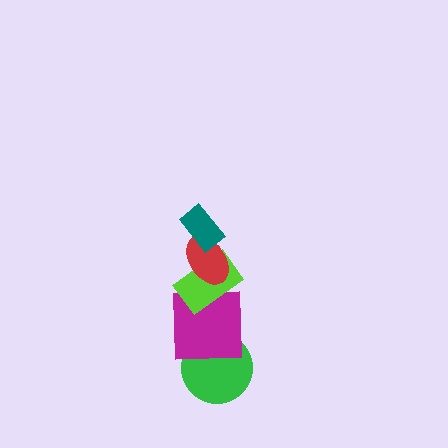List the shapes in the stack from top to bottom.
From top to bottom: the teal rectangle, the red ellipse, the lime rectangle, the magenta square, the green circle.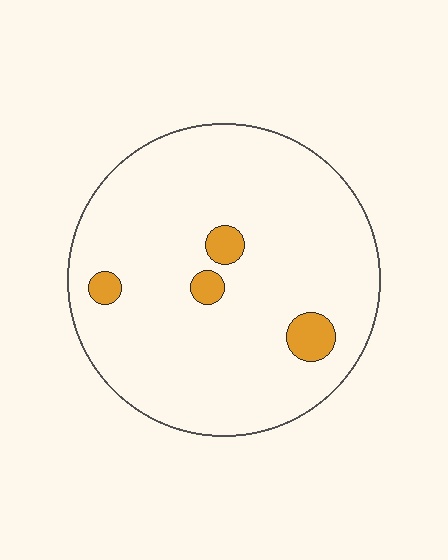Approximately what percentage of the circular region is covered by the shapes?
Approximately 5%.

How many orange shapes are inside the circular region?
4.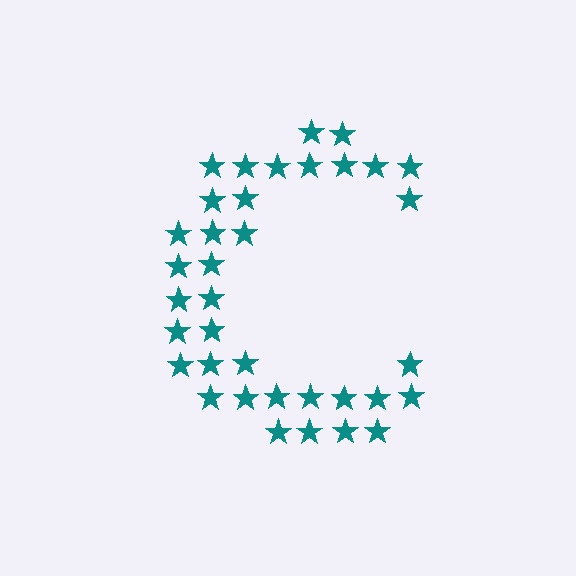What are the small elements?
The small elements are stars.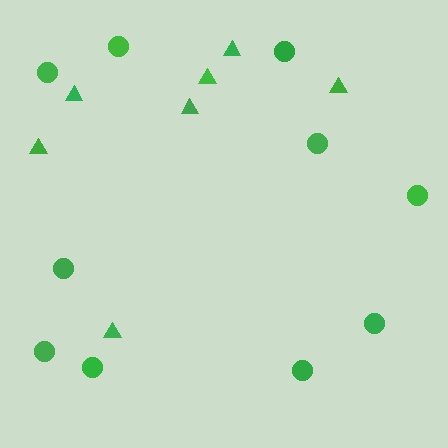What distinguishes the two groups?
There are 2 groups: one group of triangles (7) and one group of circles (10).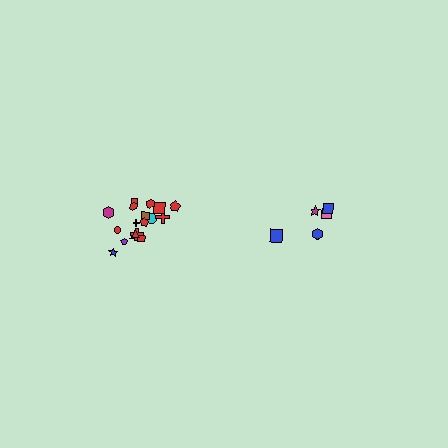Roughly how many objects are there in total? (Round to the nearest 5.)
Roughly 25 objects in total.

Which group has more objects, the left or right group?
The left group.